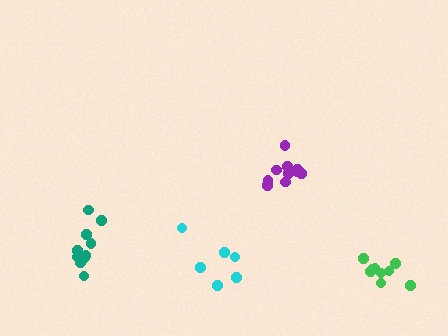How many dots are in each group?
Group 1: 9 dots, Group 2: 10 dots, Group 3: 11 dots, Group 4: 6 dots (36 total).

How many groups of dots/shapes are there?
There are 4 groups.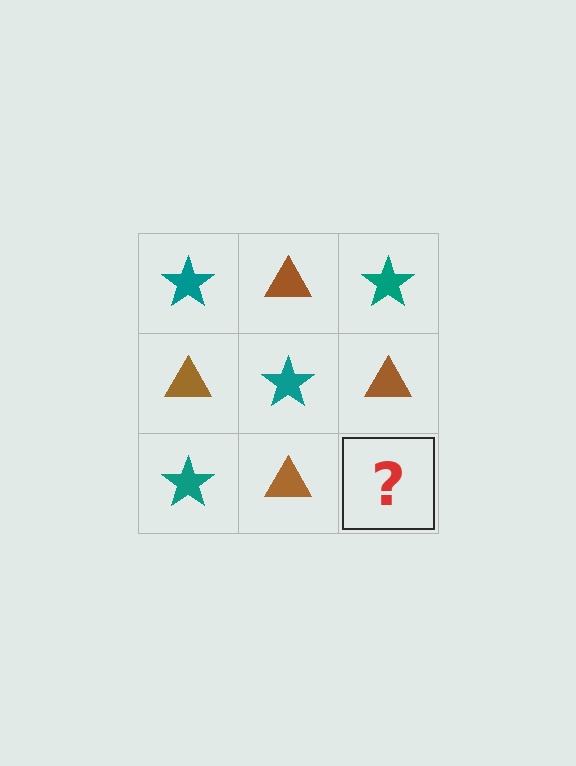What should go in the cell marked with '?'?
The missing cell should contain a teal star.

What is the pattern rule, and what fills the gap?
The rule is that it alternates teal star and brown triangle in a checkerboard pattern. The gap should be filled with a teal star.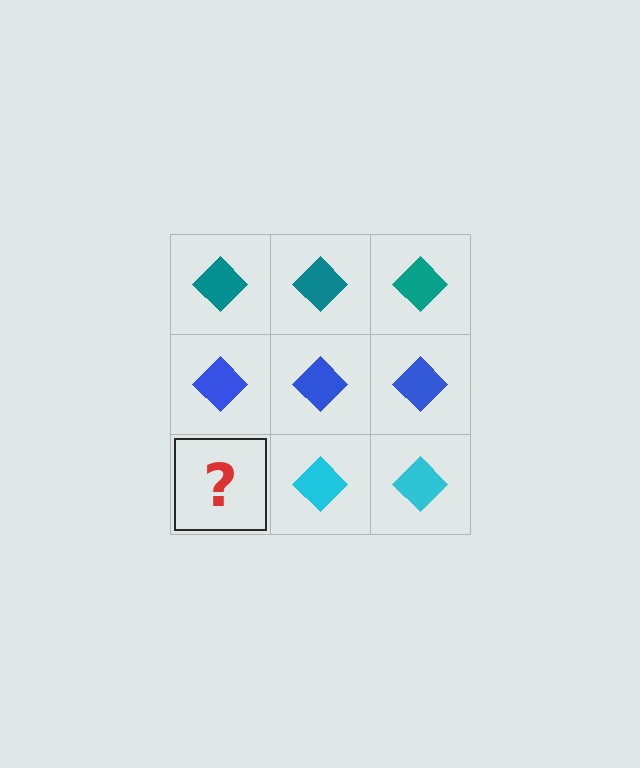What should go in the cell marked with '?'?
The missing cell should contain a cyan diamond.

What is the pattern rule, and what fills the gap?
The rule is that each row has a consistent color. The gap should be filled with a cyan diamond.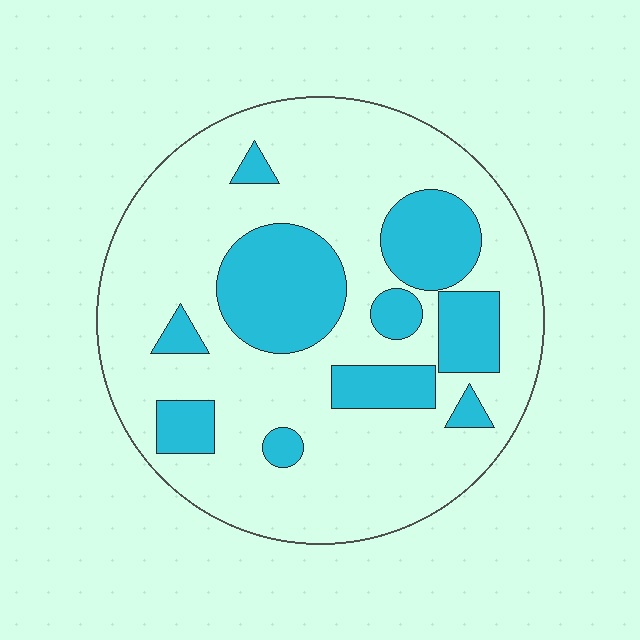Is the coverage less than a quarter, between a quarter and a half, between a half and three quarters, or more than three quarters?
Between a quarter and a half.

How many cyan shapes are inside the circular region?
10.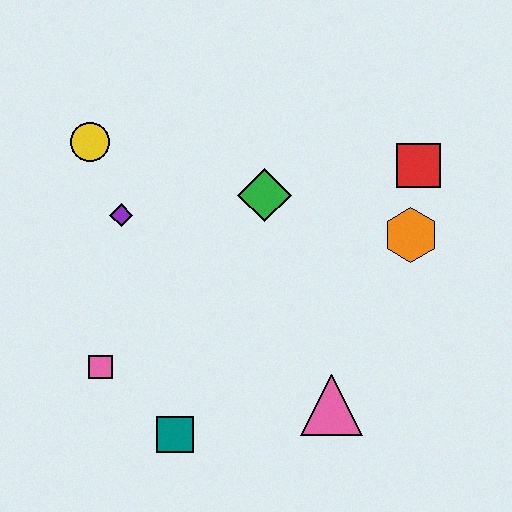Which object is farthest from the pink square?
The red square is farthest from the pink square.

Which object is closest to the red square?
The orange hexagon is closest to the red square.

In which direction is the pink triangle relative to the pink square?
The pink triangle is to the right of the pink square.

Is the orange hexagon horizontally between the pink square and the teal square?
No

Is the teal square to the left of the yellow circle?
No